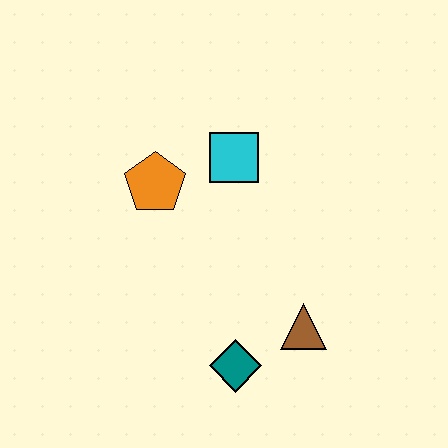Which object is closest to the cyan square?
The orange pentagon is closest to the cyan square.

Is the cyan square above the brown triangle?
Yes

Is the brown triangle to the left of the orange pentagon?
No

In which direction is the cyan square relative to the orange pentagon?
The cyan square is to the right of the orange pentagon.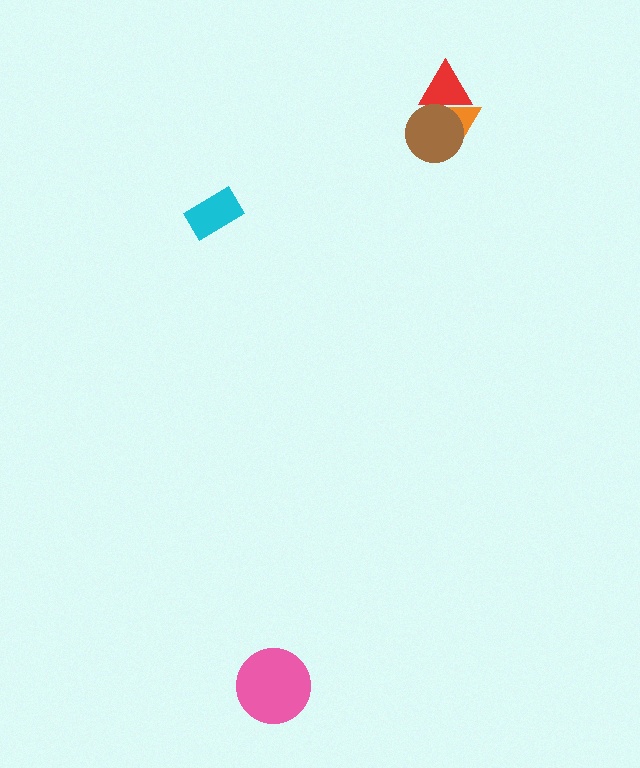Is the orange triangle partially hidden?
Yes, it is partially covered by another shape.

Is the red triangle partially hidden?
Yes, it is partially covered by another shape.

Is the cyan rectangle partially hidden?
No, no other shape covers it.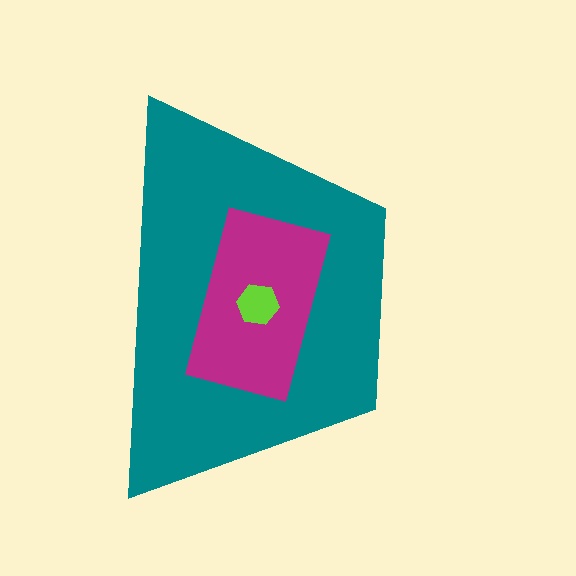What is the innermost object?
The lime hexagon.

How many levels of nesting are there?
3.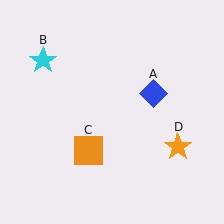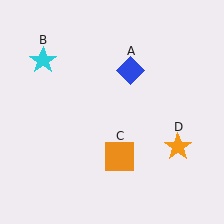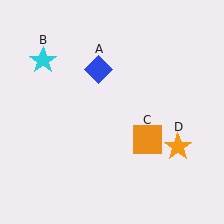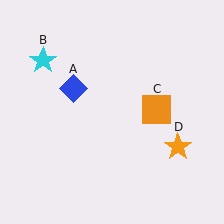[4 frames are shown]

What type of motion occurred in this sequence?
The blue diamond (object A), orange square (object C) rotated counterclockwise around the center of the scene.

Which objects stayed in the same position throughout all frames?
Cyan star (object B) and orange star (object D) remained stationary.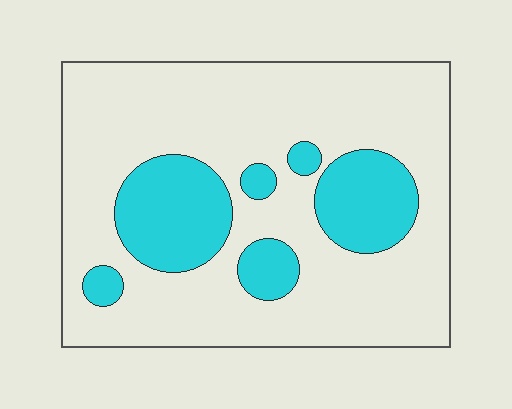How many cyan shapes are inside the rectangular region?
6.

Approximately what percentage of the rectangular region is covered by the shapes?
Approximately 25%.